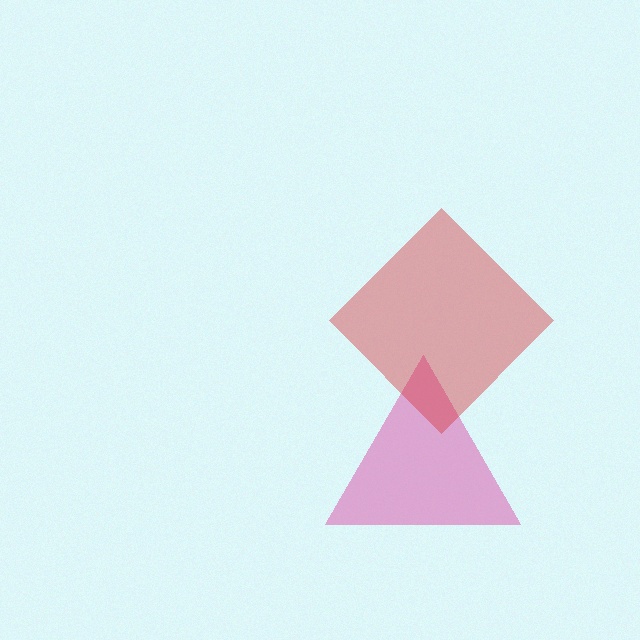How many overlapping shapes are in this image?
There are 2 overlapping shapes in the image.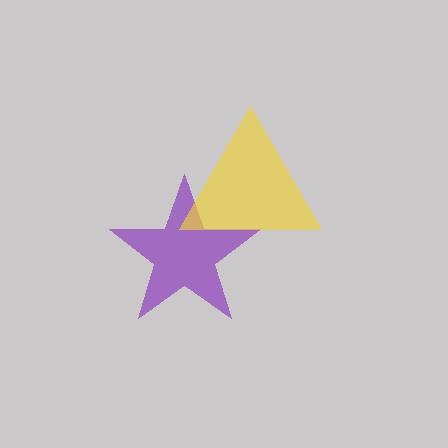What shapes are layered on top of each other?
The layered shapes are: a purple star, a yellow triangle.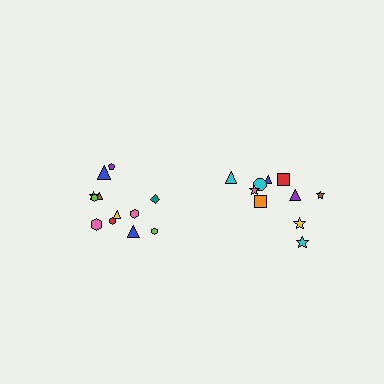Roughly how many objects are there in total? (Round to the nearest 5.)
Roughly 20 objects in total.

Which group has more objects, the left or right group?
The left group.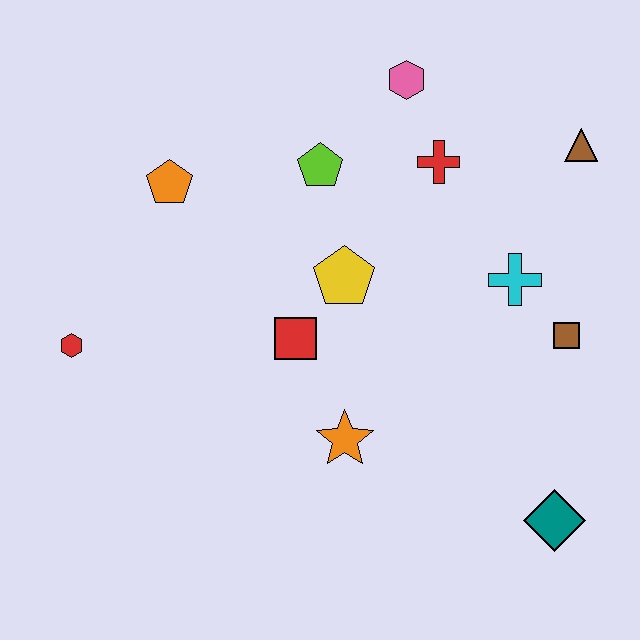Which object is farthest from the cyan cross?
The red hexagon is farthest from the cyan cross.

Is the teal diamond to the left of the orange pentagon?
No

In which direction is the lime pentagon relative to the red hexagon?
The lime pentagon is to the right of the red hexagon.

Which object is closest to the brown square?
The cyan cross is closest to the brown square.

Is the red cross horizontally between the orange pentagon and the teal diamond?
Yes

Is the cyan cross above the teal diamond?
Yes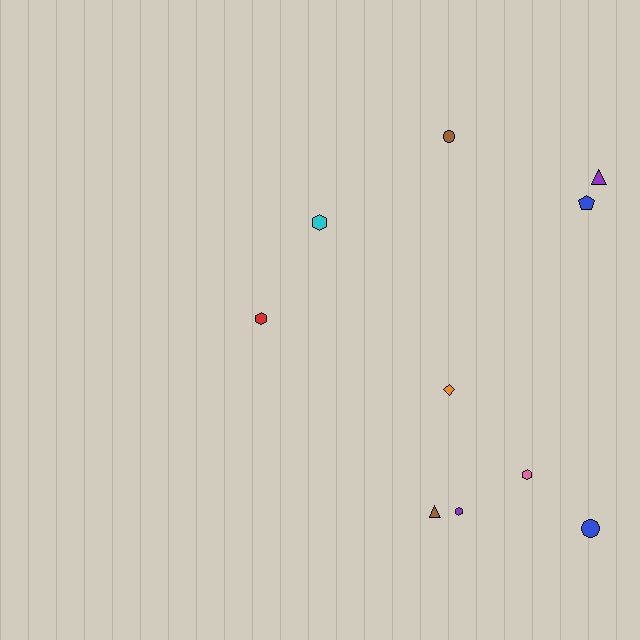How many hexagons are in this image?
There are 4 hexagons.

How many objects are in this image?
There are 10 objects.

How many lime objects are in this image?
There are no lime objects.